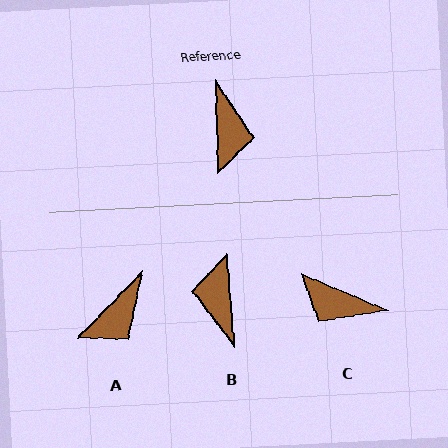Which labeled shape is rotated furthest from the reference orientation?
B, about 177 degrees away.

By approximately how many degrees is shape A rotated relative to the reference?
Approximately 46 degrees clockwise.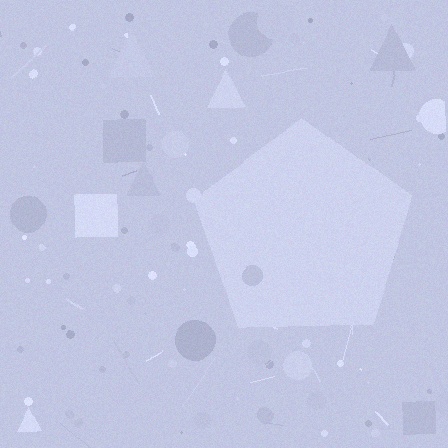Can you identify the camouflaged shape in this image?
The camouflaged shape is a pentagon.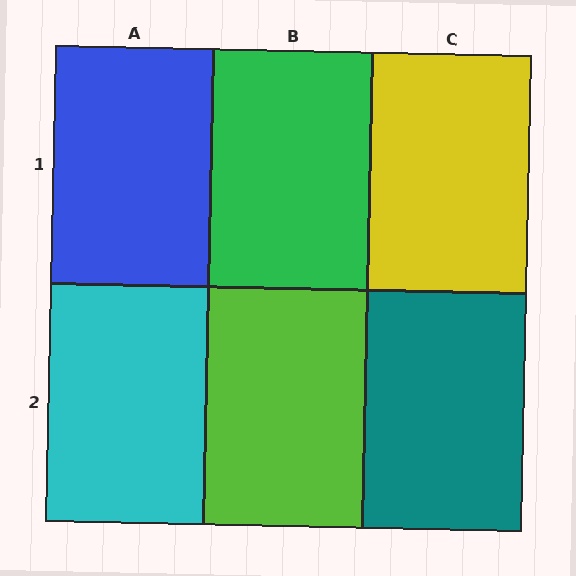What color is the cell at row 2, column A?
Cyan.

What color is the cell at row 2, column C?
Teal.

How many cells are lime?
1 cell is lime.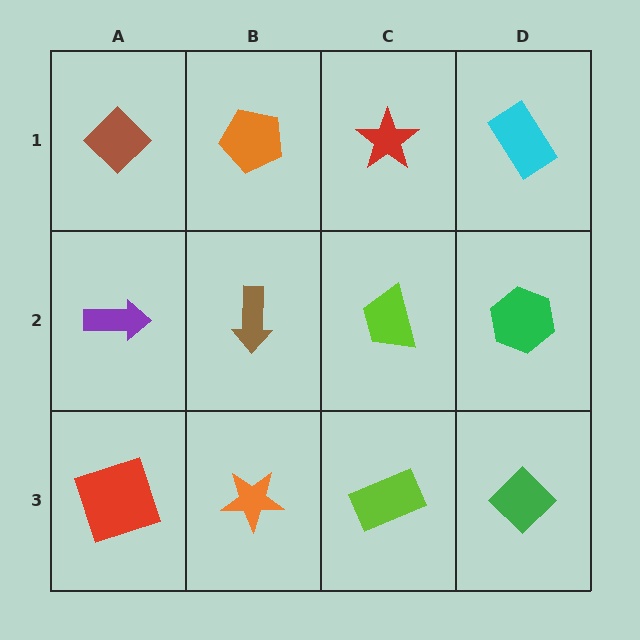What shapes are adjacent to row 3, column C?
A lime trapezoid (row 2, column C), an orange star (row 3, column B), a green diamond (row 3, column D).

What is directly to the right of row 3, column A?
An orange star.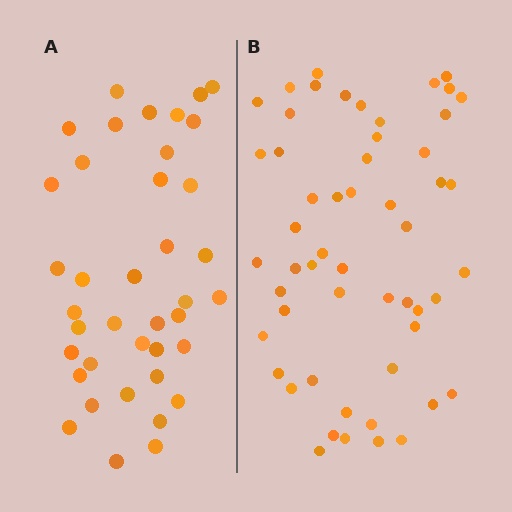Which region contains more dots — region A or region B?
Region B (the right region) has more dots.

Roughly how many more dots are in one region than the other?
Region B has approximately 15 more dots than region A.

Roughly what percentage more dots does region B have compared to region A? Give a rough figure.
About 40% more.